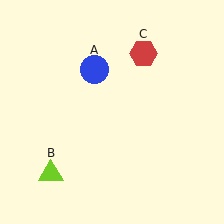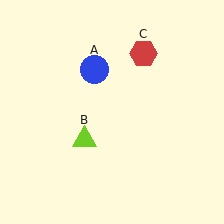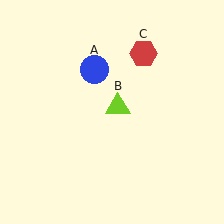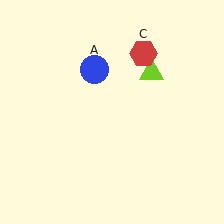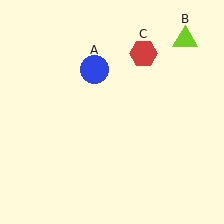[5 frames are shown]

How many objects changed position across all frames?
1 object changed position: lime triangle (object B).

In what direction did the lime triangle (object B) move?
The lime triangle (object B) moved up and to the right.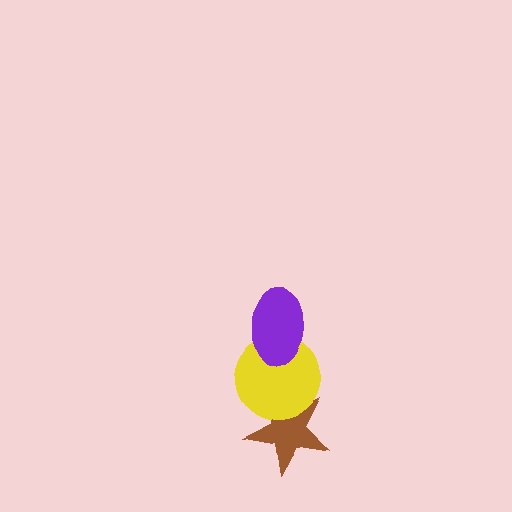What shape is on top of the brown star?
The yellow circle is on top of the brown star.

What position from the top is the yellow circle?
The yellow circle is 2nd from the top.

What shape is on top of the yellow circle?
The purple ellipse is on top of the yellow circle.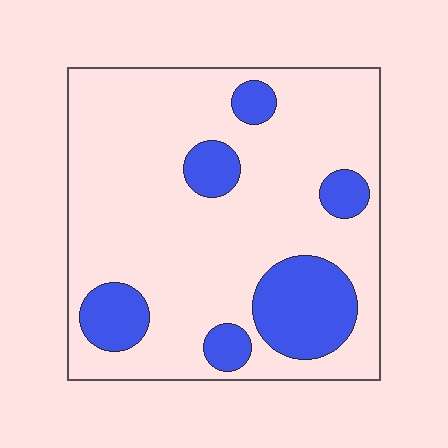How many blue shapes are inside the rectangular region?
6.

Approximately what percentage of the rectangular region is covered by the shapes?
Approximately 20%.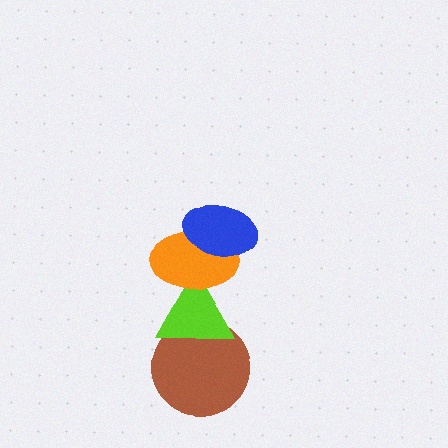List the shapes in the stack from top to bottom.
From top to bottom: the blue ellipse, the orange ellipse, the lime triangle, the brown circle.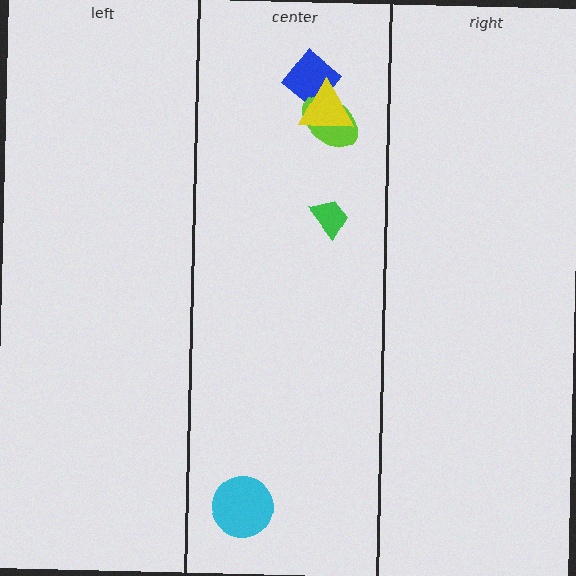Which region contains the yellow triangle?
The center region.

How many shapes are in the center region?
5.